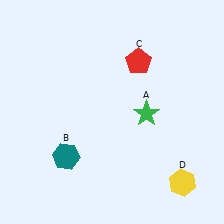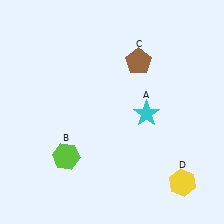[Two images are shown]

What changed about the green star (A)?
In Image 1, A is green. In Image 2, it changed to cyan.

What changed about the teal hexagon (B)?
In Image 1, B is teal. In Image 2, it changed to lime.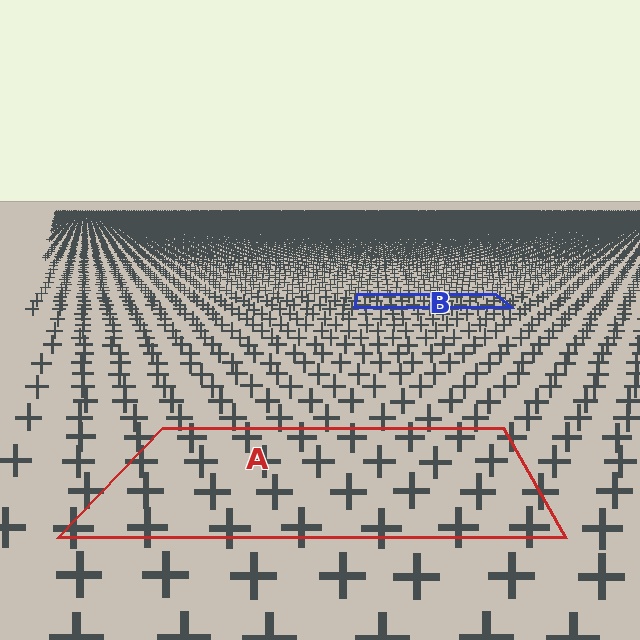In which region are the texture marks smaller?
The texture marks are smaller in region B, because it is farther away.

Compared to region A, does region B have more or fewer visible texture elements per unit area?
Region B has more texture elements per unit area — they are packed more densely because it is farther away.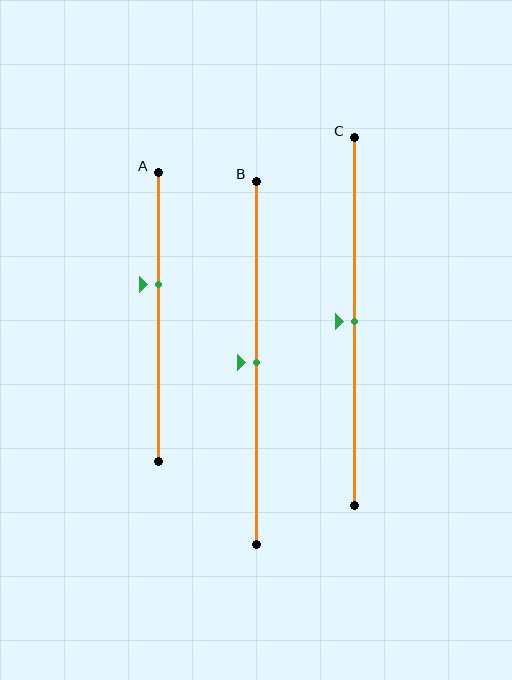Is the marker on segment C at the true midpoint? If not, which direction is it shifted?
Yes, the marker on segment C is at the true midpoint.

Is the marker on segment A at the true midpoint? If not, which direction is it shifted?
No, the marker on segment A is shifted upward by about 11% of the segment length.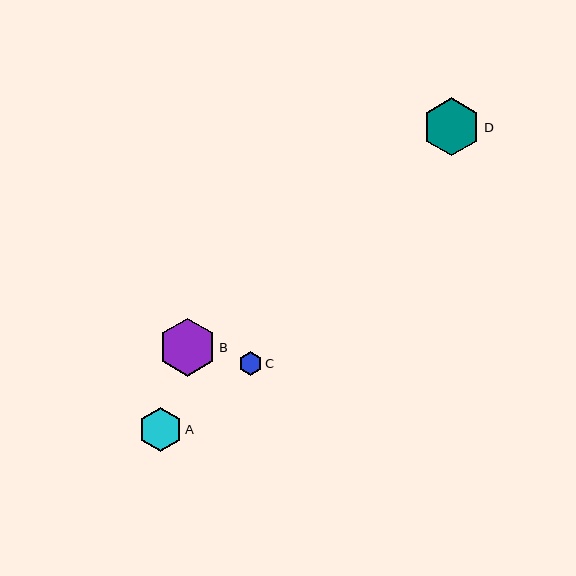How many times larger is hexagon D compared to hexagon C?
Hexagon D is approximately 2.5 times the size of hexagon C.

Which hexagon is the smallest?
Hexagon C is the smallest with a size of approximately 24 pixels.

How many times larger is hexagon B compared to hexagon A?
Hexagon B is approximately 1.3 times the size of hexagon A.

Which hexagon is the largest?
Hexagon D is the largest with a size of approximately 58 pixels.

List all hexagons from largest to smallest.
From largest to smallest: D, B, A, C.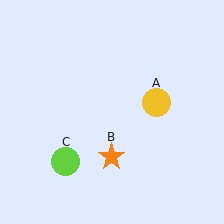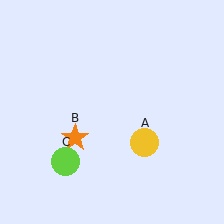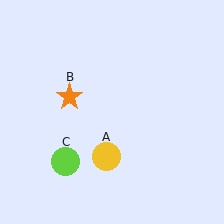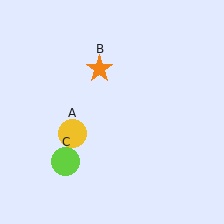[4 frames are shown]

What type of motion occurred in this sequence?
The yellow circle (object A), orange star (object B) rotated clockwise around the center of the scene.